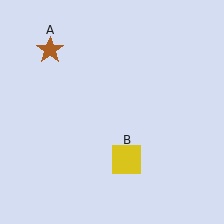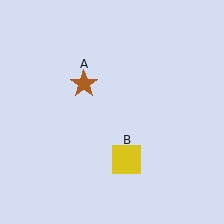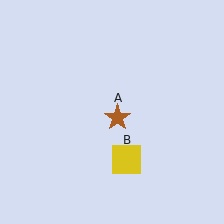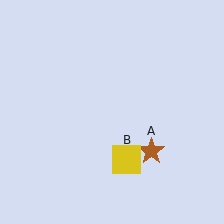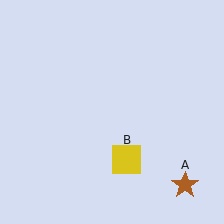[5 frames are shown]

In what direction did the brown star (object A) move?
The brown star (object A) moved down and to the right.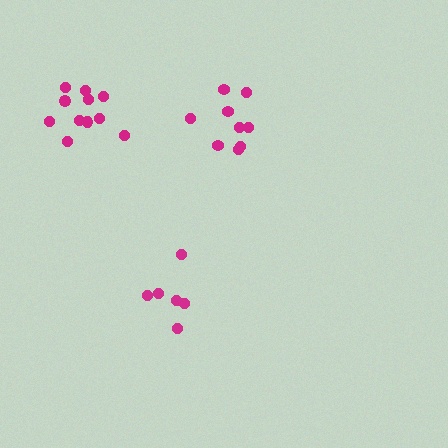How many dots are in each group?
Group 1: 6 dots, Group 2: 11 dots, Group 3: 9 dots (26 total).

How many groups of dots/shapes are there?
There are 3 groups.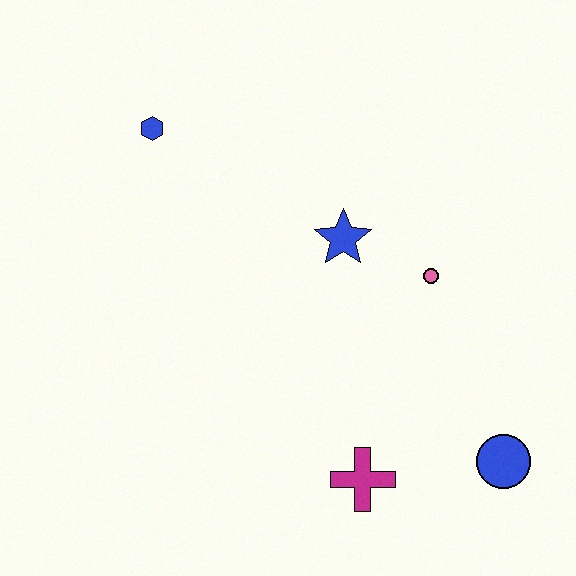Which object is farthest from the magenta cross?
The blue hexagon is farthest from the magenta cross.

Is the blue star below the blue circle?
No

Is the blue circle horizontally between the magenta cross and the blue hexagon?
No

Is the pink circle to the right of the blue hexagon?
Yes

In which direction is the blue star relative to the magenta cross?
The blue star is above the magenta cross.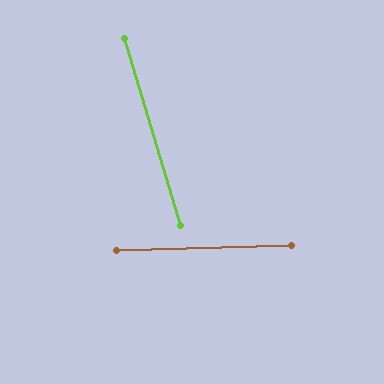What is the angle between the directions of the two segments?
Approximately 75 degrees.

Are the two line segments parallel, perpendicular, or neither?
Neither parallel nor perpendicular — they differ by about 75°.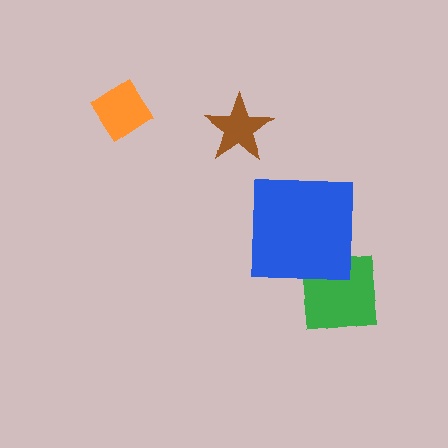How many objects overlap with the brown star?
0 objects overlap with the brown star.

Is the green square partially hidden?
Yes, it is partially covered by another shape.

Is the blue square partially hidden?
No, no other shape covers it.